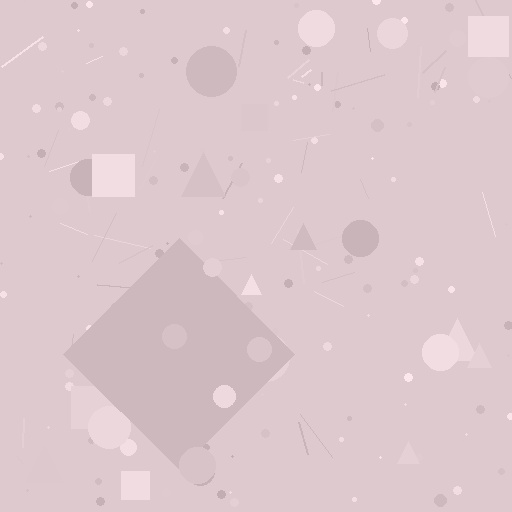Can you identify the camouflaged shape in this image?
The camouflaged shape is a diamond.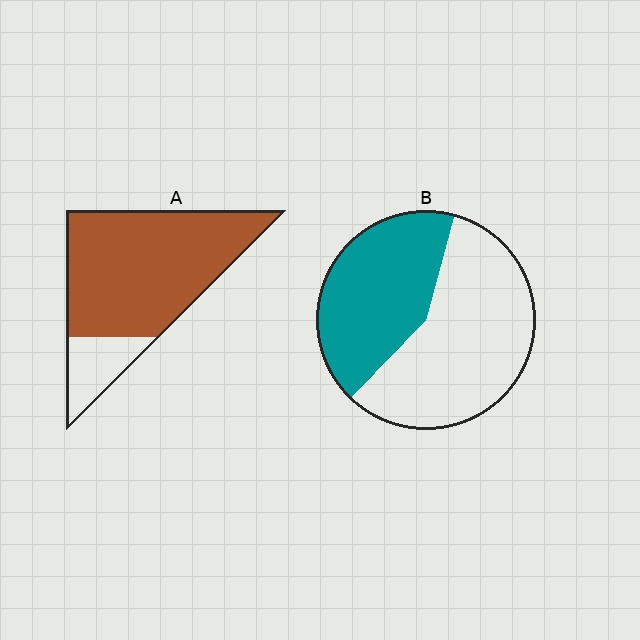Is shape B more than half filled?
No.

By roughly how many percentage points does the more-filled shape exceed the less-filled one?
By roughly 40 percentage points (A over B).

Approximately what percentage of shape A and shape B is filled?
A is approximately 80% and B is approximately 40%.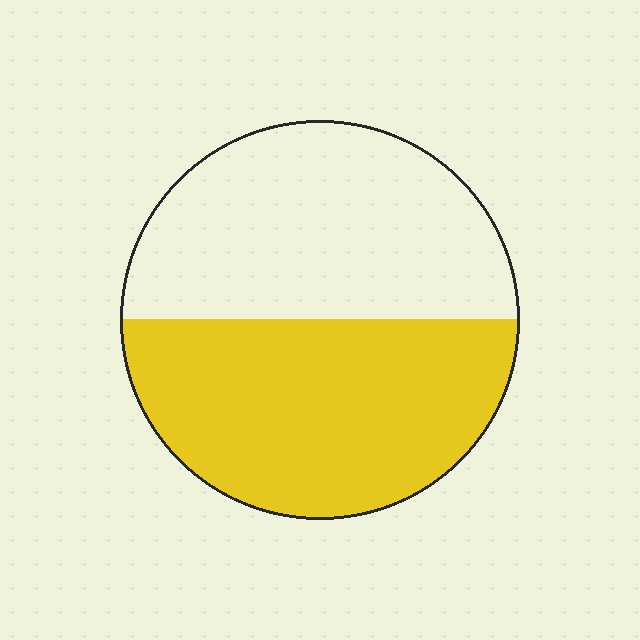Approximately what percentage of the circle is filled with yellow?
Approximately 50%.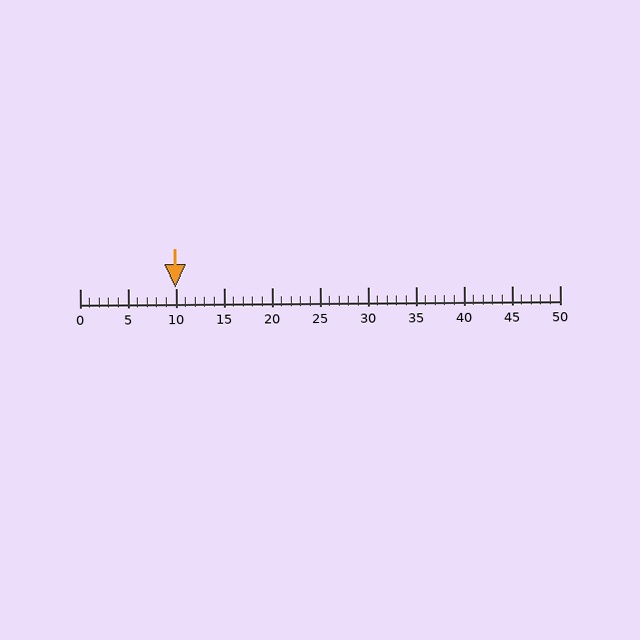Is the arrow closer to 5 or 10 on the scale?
The arrow is closer to 10.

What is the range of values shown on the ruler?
The ruler shows values from 0 to 50.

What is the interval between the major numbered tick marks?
The major tick marks are spaced 5 units apart.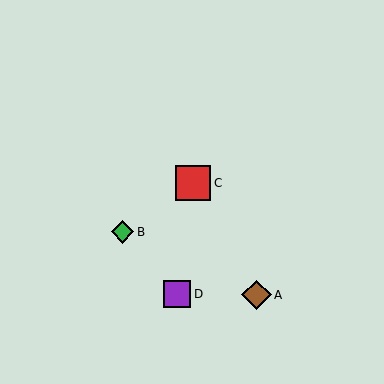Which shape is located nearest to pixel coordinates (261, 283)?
The brown diamond (labeled A) at (256, 295) is nearest to that location.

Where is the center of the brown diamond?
The center of the brown diamond is at (256, 295).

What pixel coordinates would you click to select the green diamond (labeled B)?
Click at (123, 232) to select the green diamond B.